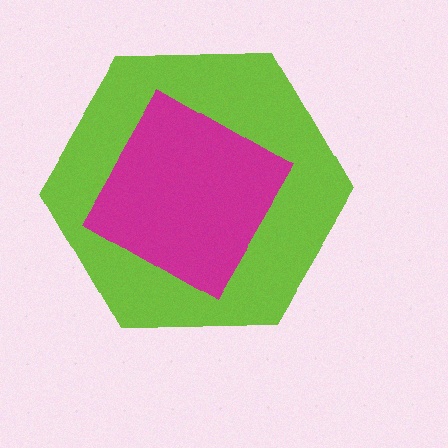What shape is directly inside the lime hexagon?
The magenta diamond.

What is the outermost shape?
The lime hexagon.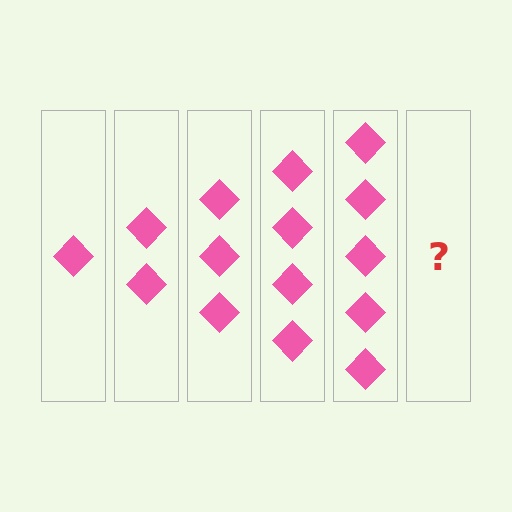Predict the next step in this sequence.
The next step is 6 diamonds.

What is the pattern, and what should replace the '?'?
The pattern is that each step adds one more diamond. The '?' should be 6 diamonds.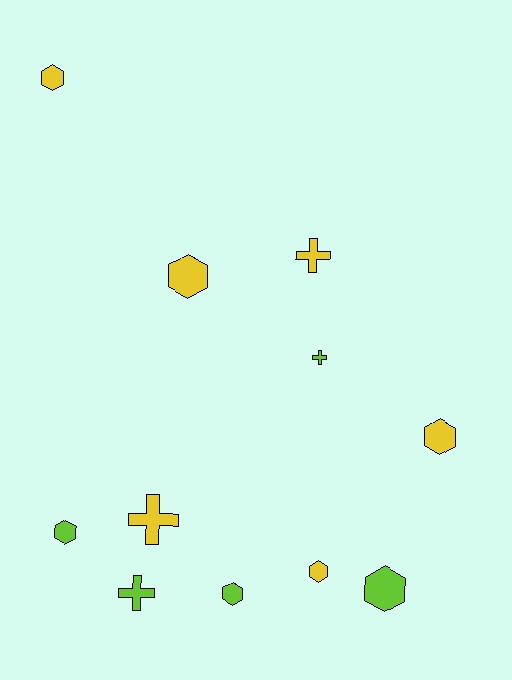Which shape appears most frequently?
Hexagon, with 7 objects.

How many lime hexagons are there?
There are 3 lime hexagons.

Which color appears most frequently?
Yellow, with 6 objects.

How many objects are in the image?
There are 11 objects.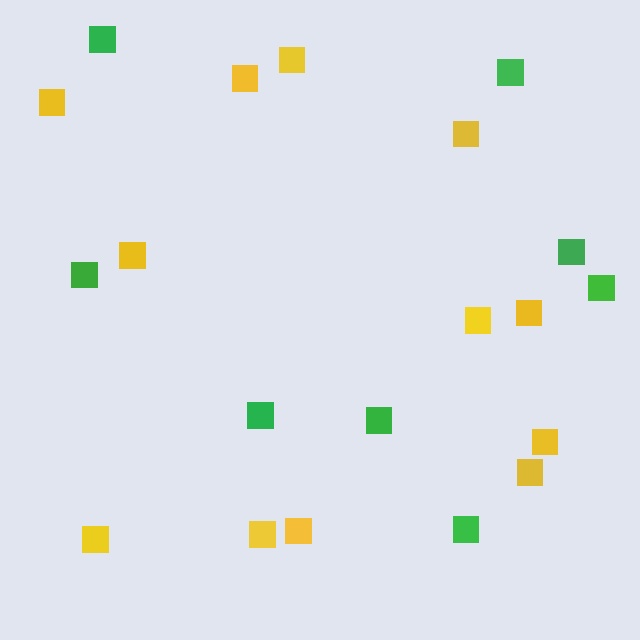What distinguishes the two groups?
There are 2 groups: one group of green squares (8) and one group of yellow squares (12).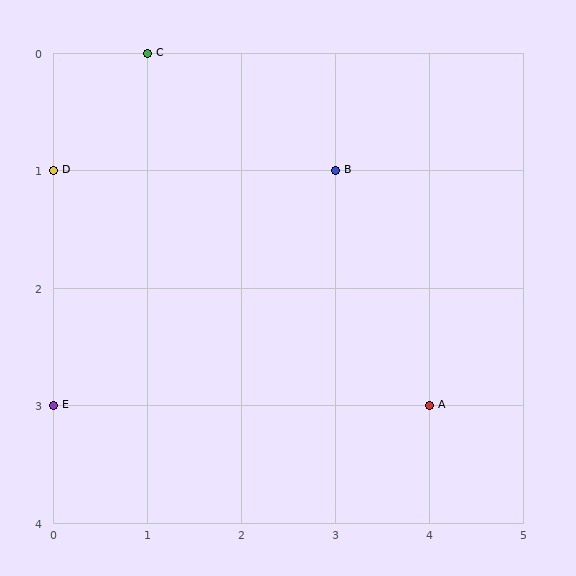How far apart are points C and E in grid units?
Points C and E are 1 column and 3 rows apart (about 3.2 grid units diagonally).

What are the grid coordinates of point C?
Point C is at grid coordinates (1, 0).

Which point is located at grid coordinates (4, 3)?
Point A is at (4, 3).